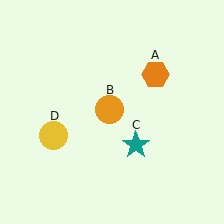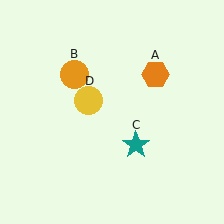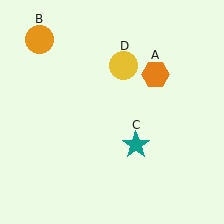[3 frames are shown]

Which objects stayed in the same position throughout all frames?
Orange hexagon (object A) and teal star (object C) remained stationary.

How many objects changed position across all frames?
2 objects changed position: orange circle (object B), yellow circle (object D).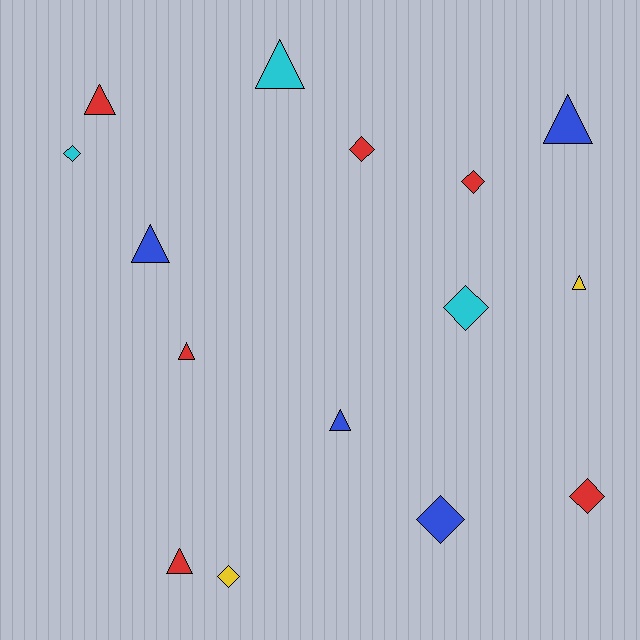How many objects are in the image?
There are 15 objects.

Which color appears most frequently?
Red, with 6 objects.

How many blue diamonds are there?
There is 1 blue diamond.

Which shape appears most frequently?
Triangle, with 8 objects.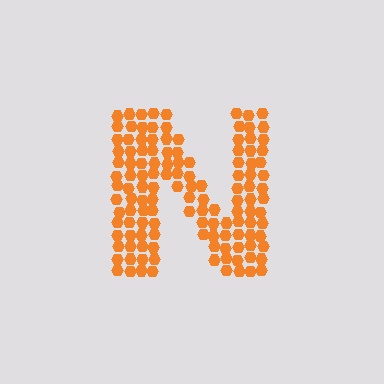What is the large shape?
The large shape is the letter N.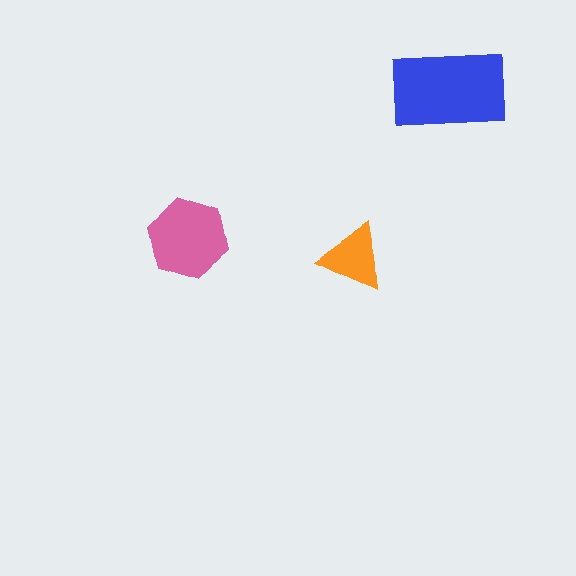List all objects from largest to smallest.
The blue rectangle, the pink hexagon, the orange triangle.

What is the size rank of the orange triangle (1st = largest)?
3rd.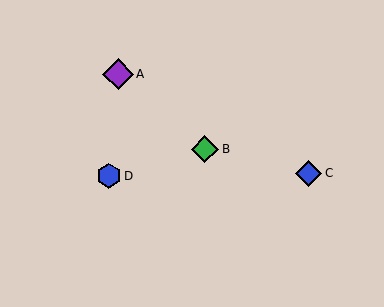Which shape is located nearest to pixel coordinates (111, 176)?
The blue hexagon (labeled D) at (109, 176) is nearest to that location.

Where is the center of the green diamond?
The center of the green diamond is at (205, 149).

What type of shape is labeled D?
Shape D is a blue hexagon.